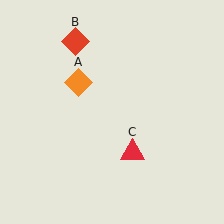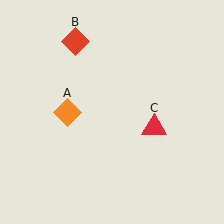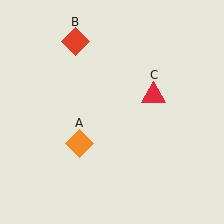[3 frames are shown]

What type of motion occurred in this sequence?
The orange diamond (object A), red triangle (object C) rotated counterclockwise around the center of the scene.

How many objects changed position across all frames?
2 objects changed position: orange diamond (object A), red triangle (object C).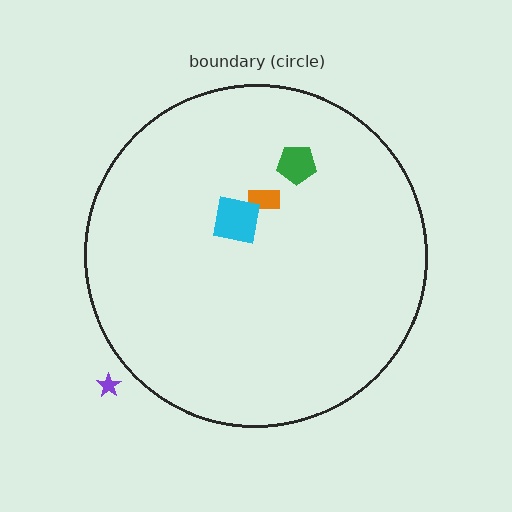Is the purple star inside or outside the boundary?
Outside.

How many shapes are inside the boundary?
3 inside, 1 outside.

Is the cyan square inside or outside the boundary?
Inside.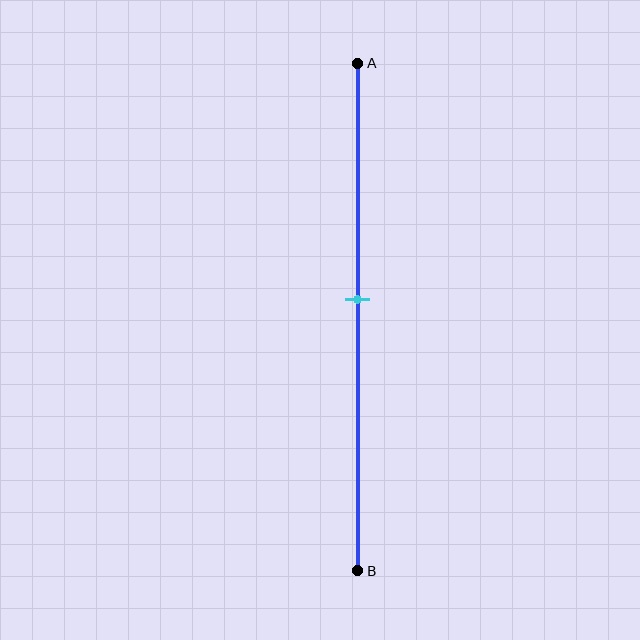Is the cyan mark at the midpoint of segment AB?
No, the mark is at about 45% from A, not at the 50% midpoint.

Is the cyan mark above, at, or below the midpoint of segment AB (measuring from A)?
The cyan mark is above the midpoint of segment AB.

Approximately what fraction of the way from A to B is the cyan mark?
The cyan mark is approximately 45% of the way from A to B.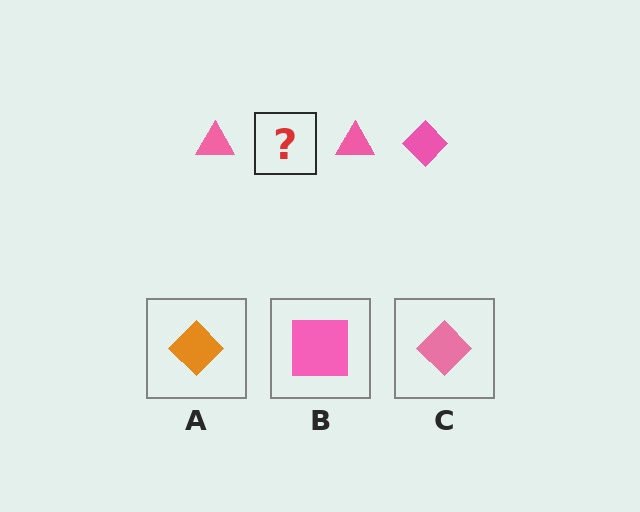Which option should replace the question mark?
Option C.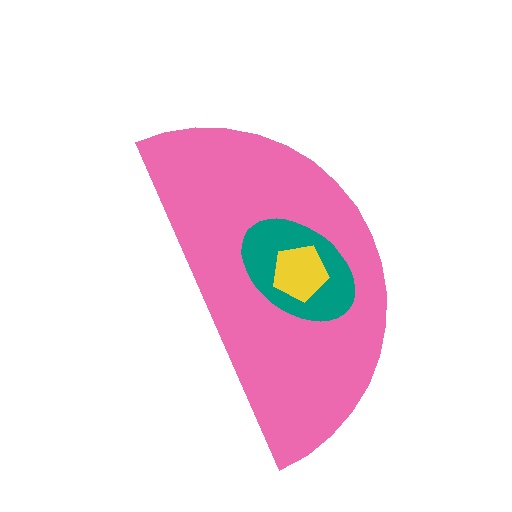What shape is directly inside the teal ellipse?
The yellow pentagon.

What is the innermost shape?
The yellow pentagon.